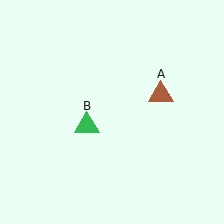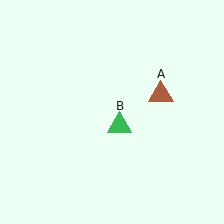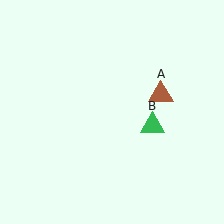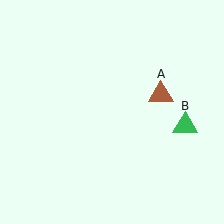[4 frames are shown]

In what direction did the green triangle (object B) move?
The green triangle (object B) moved right.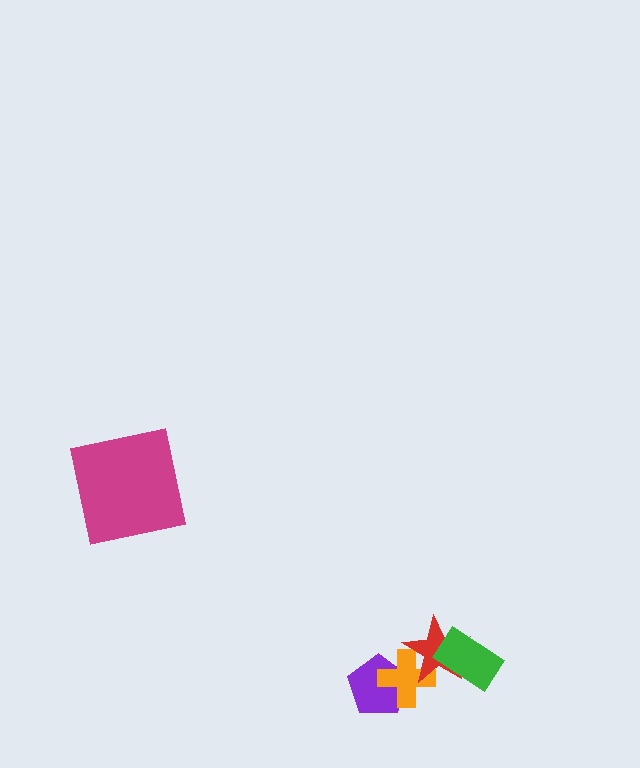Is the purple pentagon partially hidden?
Yes, it is partially covered by another shape.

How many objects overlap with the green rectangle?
1 object overlaps with the green rectangle.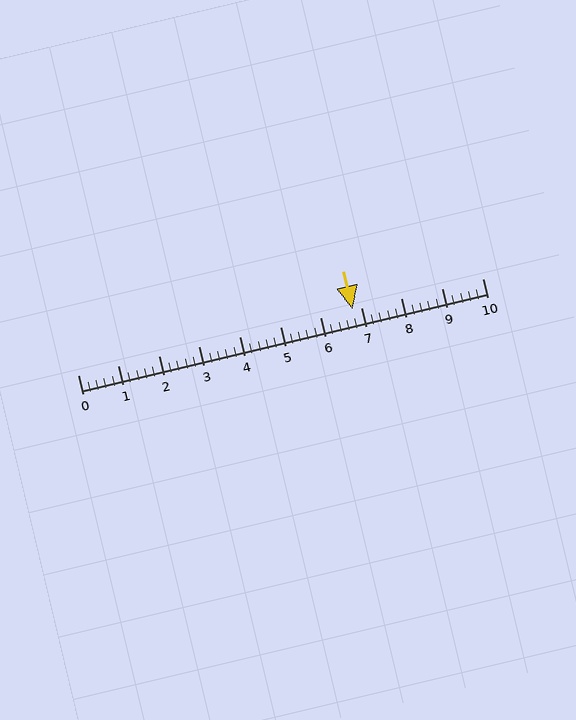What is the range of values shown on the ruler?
The ruler shows values from 0 to 10.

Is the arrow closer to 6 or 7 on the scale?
The arrow is closer to 7.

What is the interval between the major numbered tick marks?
The major tick marks are spaced 1 units apart.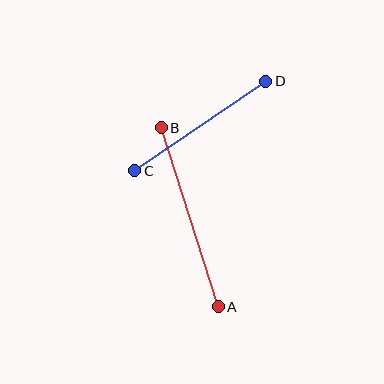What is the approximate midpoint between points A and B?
The midpoint is at approximately (190, 217) pixels.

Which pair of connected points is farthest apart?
Points A and B are farthest apart.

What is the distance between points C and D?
The distance is approximately 159 pixels.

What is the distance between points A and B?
The distance is approximately 188 pixels.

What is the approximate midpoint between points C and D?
The midpoint is at approximately (200, 126) pixels.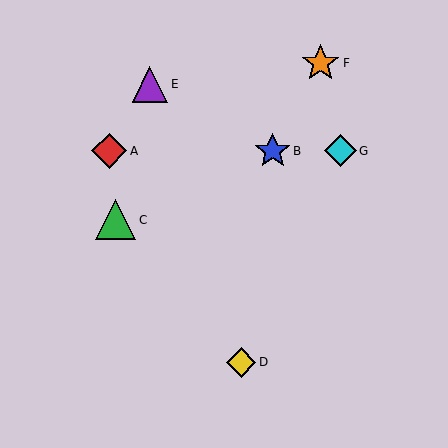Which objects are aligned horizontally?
Objects A, B, G are aligned horizontally.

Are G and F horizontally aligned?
No, G is at y≈151 and F is at y≈63.